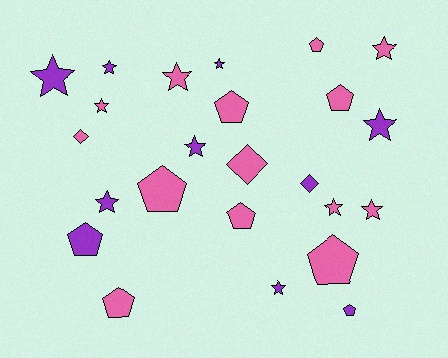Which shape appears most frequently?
Star, with 12 objects.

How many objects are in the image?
There are 24 objects.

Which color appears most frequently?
Pink, with 14 objects.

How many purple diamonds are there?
There is 1 purple diamond.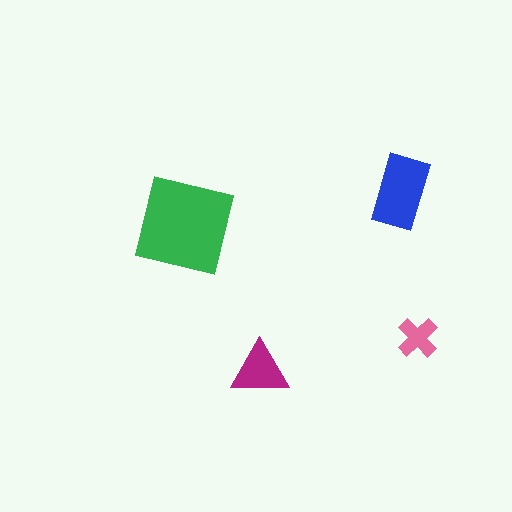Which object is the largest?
The green square.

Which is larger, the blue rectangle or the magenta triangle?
The blue rectangle.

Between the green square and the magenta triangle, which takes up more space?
The green square.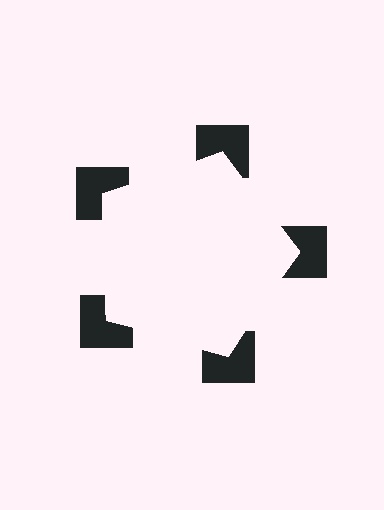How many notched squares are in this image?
There are 5 — one at each vertex of the illusory pentagon.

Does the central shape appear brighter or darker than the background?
It typically appears slightly brighter than the background, even though no actual brightness change is drawn.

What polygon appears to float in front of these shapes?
An illusory pentagon — its edges are inferred from the aligned wedge cuts in the notched squares, not physically drawn.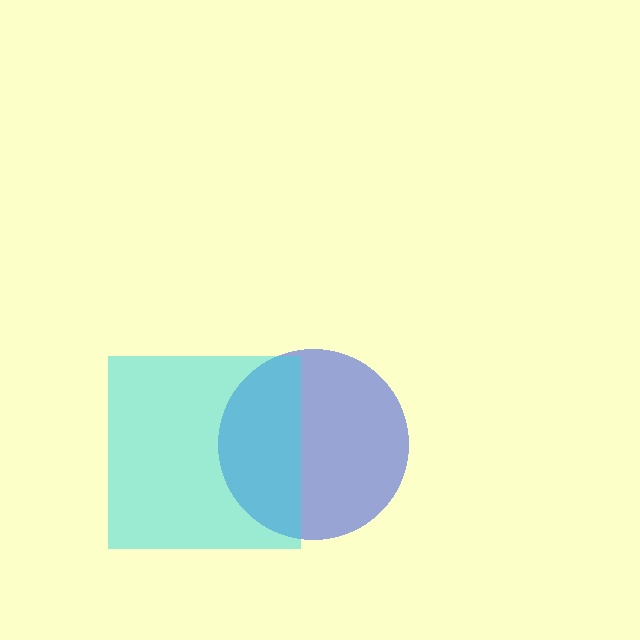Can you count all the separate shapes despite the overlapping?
Yes, there are 2 separate shapes.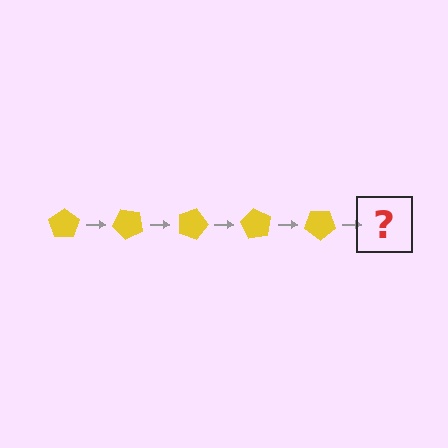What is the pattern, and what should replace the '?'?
The pattern is that the pentagon rotates 45 degrees each step. The '?' should be a yellow pentagon rotated 225 degrees.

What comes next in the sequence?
The next element should be a yellow pentagon rotated 225 degrees.